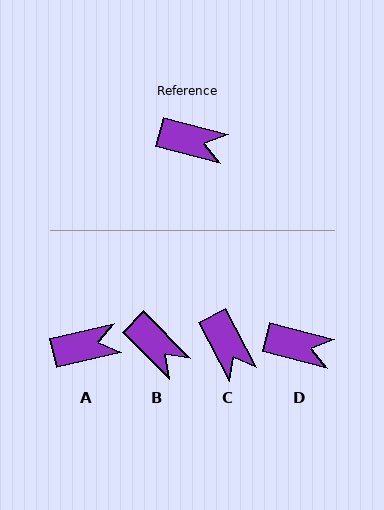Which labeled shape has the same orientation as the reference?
D.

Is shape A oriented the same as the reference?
No, it is off by about 28 degrees.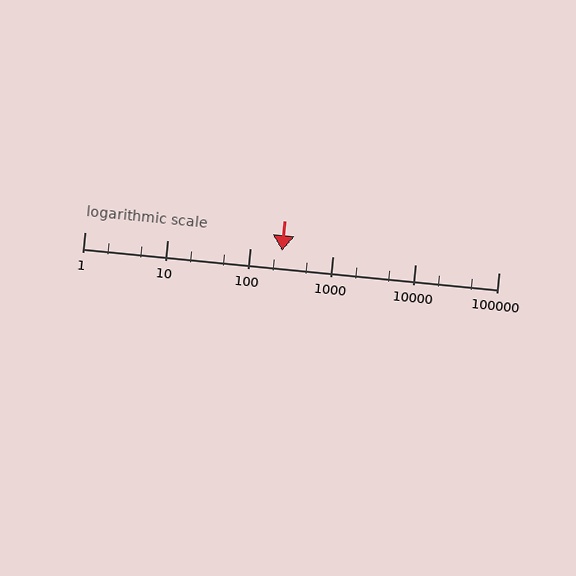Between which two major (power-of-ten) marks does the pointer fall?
The pointer is between 100 and 1000.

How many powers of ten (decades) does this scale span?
The scale spans 5 decades, from 1 to 100000.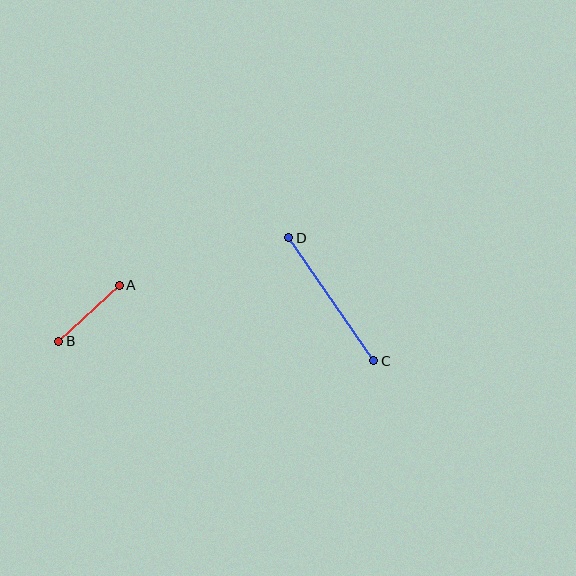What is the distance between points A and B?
The distance is approximately 82 pixels.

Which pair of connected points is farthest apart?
Points C and D are farthest apart.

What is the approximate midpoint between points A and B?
The midpoint is at approximately (89, 313) pixels.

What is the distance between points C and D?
The distance is approximately 149 pixels.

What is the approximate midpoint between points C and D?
The midpoint is at approximately (331, 299) pixels.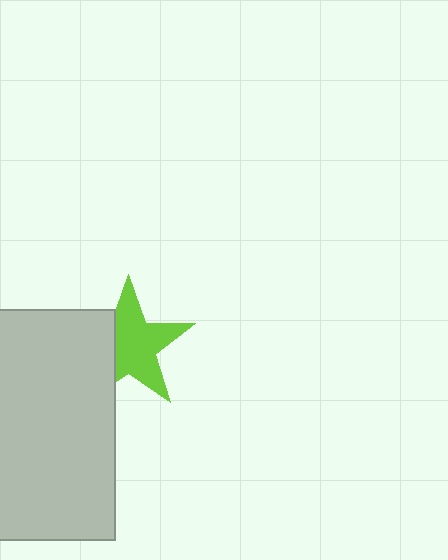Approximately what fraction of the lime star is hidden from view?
Roughly 31% of the lime star is hidden behind the light gray rectangle.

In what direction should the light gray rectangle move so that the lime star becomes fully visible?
The light gray rectangle should move left. That is the shortest direction to clear the overlap and leave the lime star fully visible.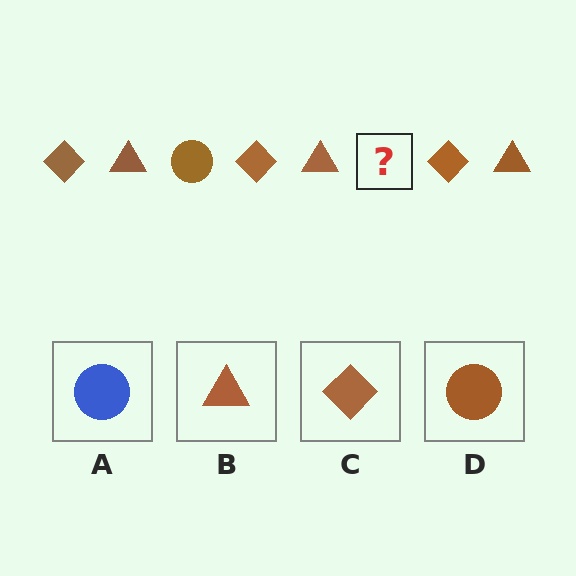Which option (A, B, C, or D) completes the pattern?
D.